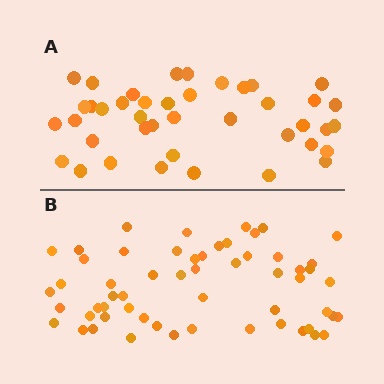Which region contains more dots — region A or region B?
Region B (the bottom region) has more dots.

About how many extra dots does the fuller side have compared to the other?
Region B has approximately 15 more dots than region A.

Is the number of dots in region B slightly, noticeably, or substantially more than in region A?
Region B has noticeably more, but not dramatically so. The ratio is roughly 1.4 to 1.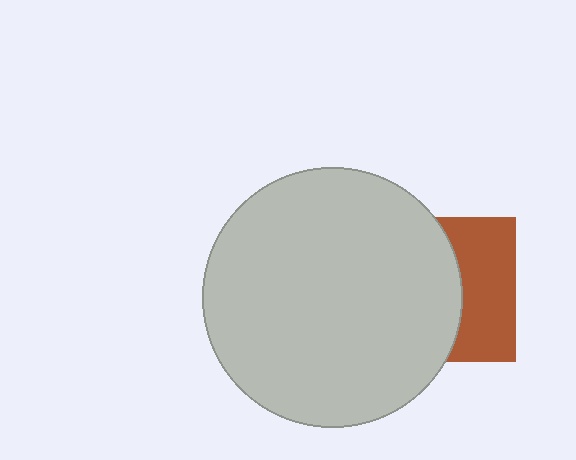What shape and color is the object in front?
The object in front is a light gray circle.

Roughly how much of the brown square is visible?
A small part of it is visible (roughly 41%).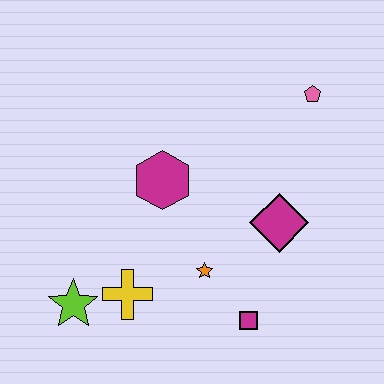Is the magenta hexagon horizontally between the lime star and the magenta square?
Yes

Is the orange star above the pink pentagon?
No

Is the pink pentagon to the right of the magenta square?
Yes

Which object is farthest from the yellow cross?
The pink pentagon is farthest from the yellow cross.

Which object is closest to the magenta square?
The orange star is closest to the magenta square.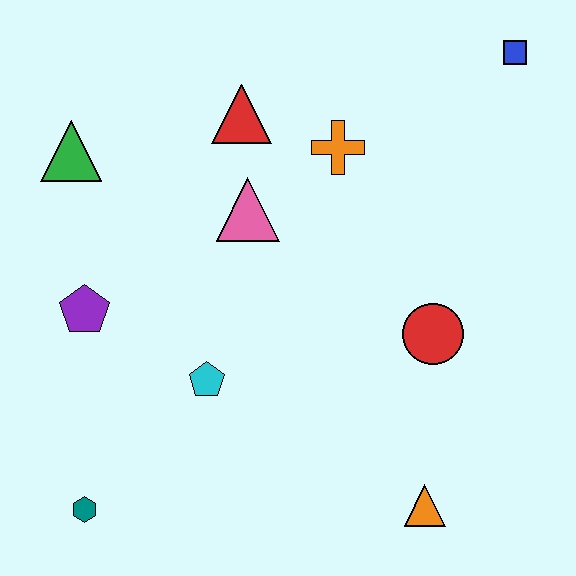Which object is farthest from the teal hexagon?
The blue square is farthest from the teal hexagon.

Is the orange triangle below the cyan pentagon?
Yes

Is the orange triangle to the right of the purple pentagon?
Yes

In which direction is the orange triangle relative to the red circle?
The orange triangle is below the red circle.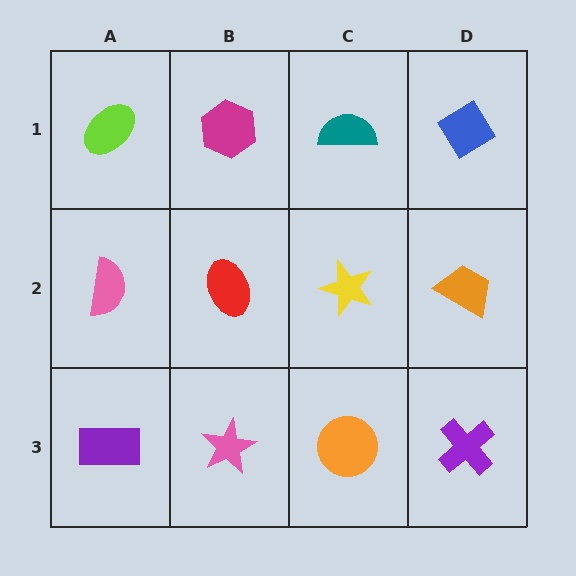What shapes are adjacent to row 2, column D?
A blue diamond (row 1, column D), a purple cross (row 3, column D), a yellow star (row 2, column C).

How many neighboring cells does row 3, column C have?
3.